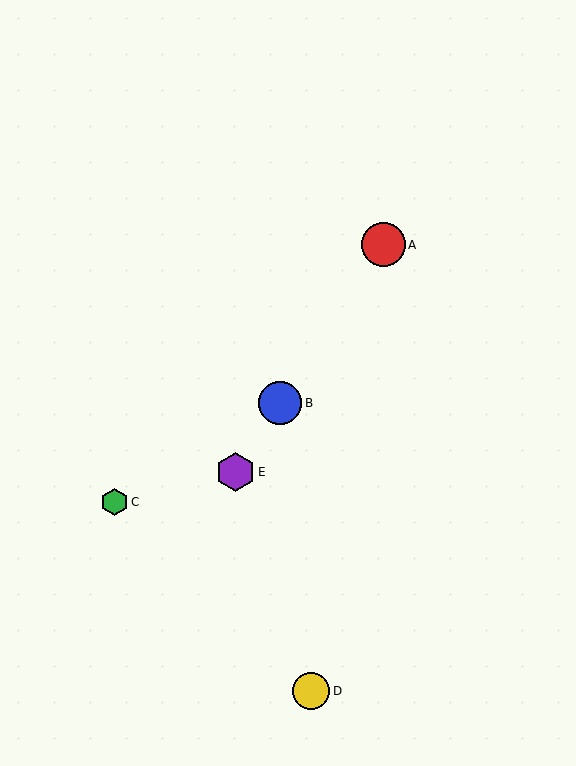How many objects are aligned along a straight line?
3 objects (A, B, E) are aligned along a straight line.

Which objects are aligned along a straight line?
Objects A, B, E are aligned along a straight line.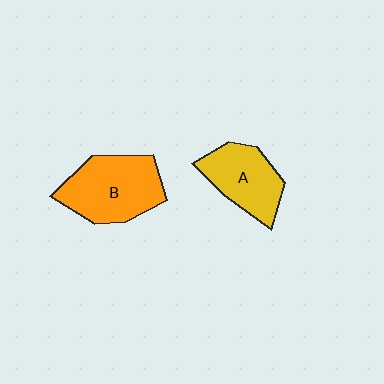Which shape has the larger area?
Shape B (orange).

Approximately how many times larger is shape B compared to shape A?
Approximately 1.3 times.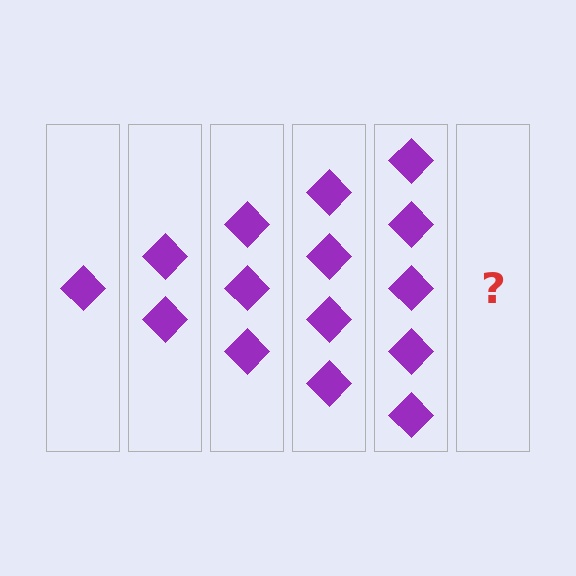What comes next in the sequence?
The next element should be 6 diamonds.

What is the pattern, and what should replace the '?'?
The pattern is that each step adds one more diamond. The '?' should be 6 diamonds.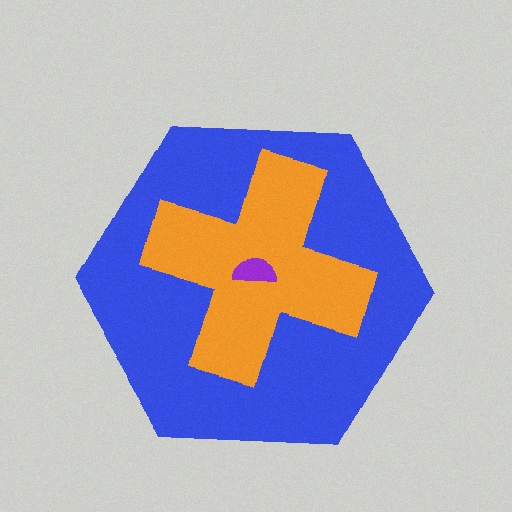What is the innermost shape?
The purple semicircle.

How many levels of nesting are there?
3.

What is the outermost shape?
The blue hexagon.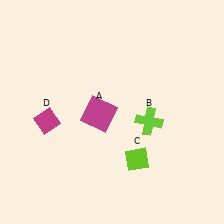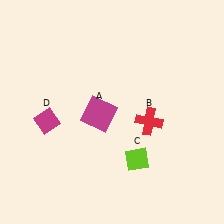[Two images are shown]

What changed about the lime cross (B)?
In Image 1, B is lime. In Image 2, it changed to red.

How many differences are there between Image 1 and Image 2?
There is 1 difference between the two images.